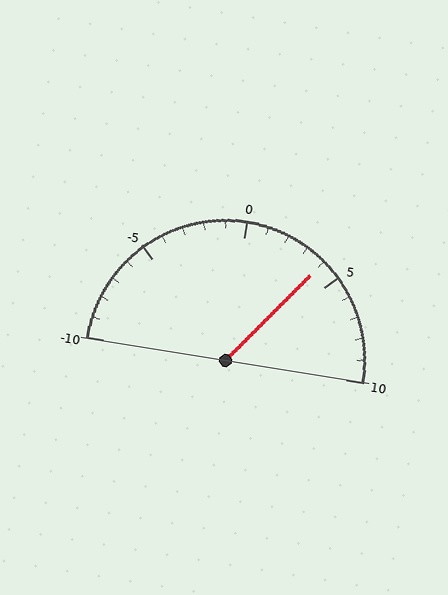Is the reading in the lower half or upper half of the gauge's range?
The reading is in the upper half of the range (-10 to 10).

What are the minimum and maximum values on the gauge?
The gauge ranges from -10 to 10.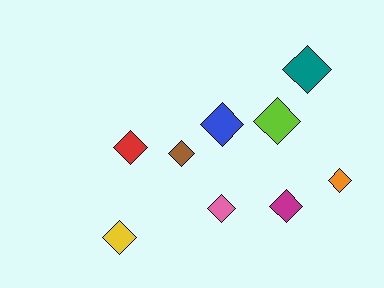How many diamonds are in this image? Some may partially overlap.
There are 9 diamonds.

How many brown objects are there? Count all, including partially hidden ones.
There is 1 brown object.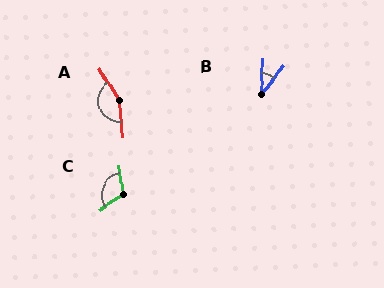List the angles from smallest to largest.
B (37°), C (115°), A (151°).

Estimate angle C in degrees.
Approximately 115 degrees.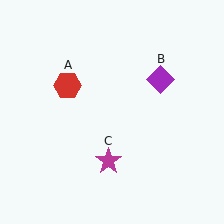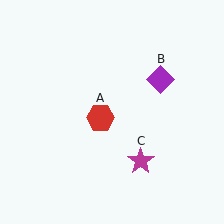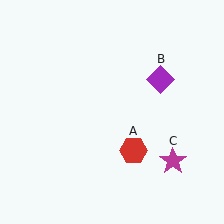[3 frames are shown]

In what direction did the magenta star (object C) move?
The magenta star (object C) moved right.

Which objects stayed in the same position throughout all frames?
Purple diamond (object B) remained stationary.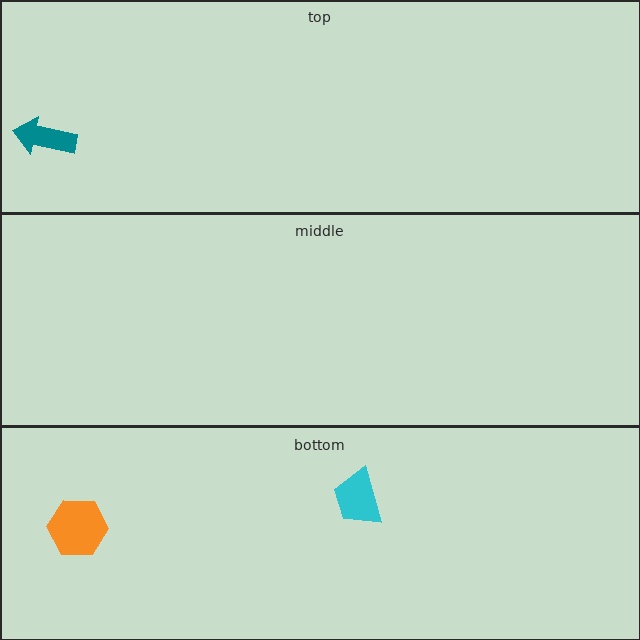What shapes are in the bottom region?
The cyan trapezoid, the orange hexagon.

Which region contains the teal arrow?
The top region.